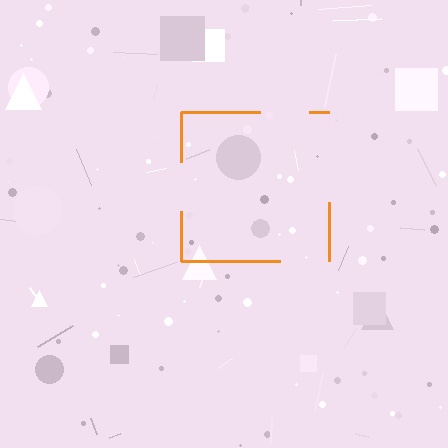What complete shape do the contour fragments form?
The contour fragments form a square.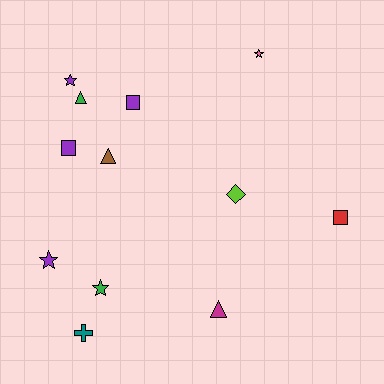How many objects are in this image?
There are 12 objects.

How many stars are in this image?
There are 4 stars.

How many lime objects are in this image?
There is 1 lime object.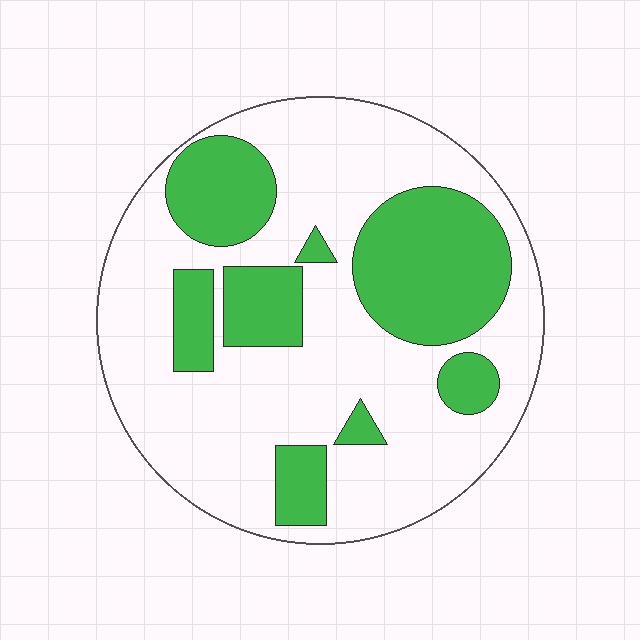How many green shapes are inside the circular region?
8.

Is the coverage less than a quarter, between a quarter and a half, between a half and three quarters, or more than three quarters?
Between a quarter and a half.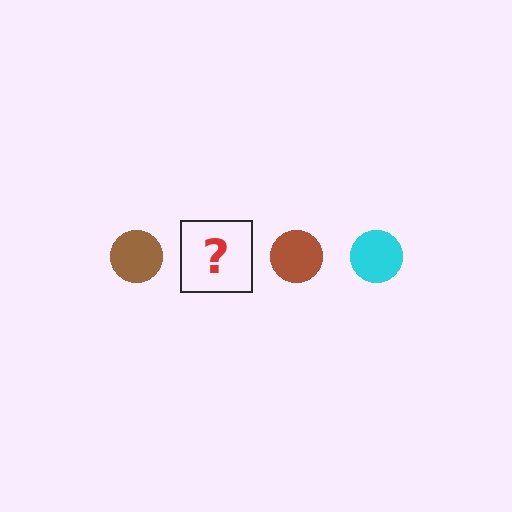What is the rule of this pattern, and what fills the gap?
The rule is that the pattern cycles through brown, cyan circles. The gap should be filled with a cyan circle.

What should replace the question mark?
The question mark should be replaced with a cyan circle.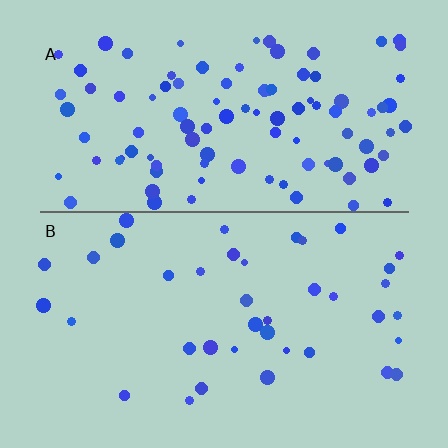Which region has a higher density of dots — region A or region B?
A (the top).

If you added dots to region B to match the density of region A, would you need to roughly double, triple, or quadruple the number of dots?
Approximately double.